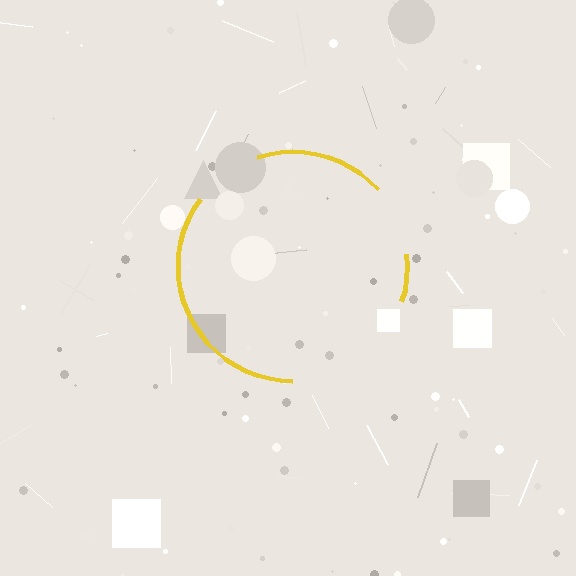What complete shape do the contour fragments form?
The contour fragments form a circle.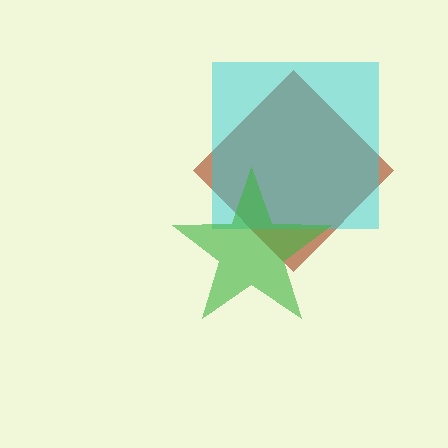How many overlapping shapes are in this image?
There are 3 overlapping shapes in the image.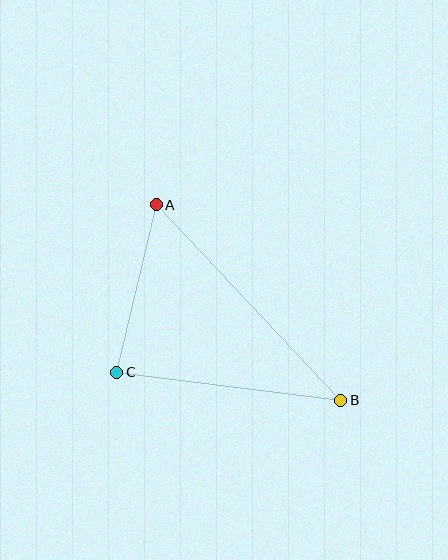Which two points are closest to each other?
Points A and C are closest to each other.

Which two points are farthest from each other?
Points A and B are farthest from each other.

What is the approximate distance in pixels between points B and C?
The distance between B and C is approximately 226 pixels.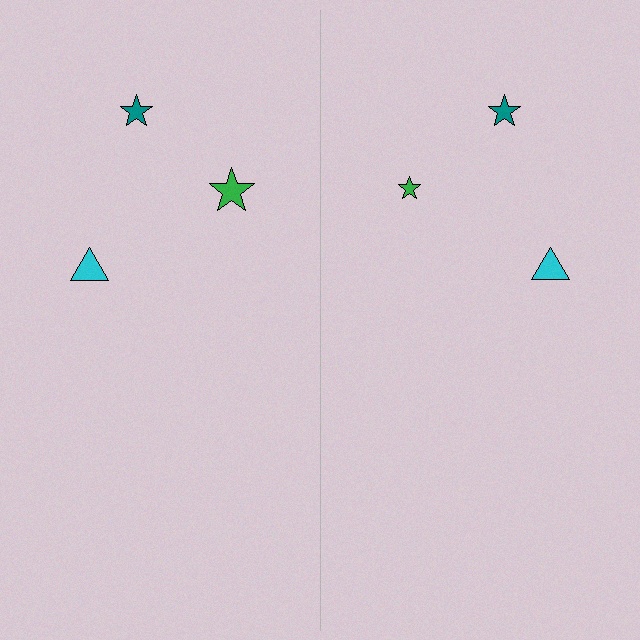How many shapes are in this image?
There are 6 shapes in this image.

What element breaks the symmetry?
The green star on the right side has a different size than its mirror counterpart.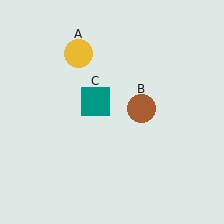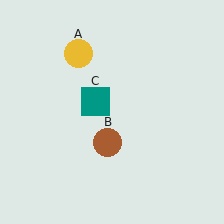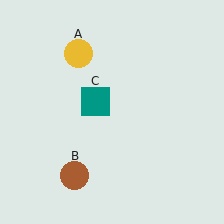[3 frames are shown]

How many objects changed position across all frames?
1 object changed position: brown circle (object B).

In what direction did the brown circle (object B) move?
The brown circle (object B) moved down and to the left.